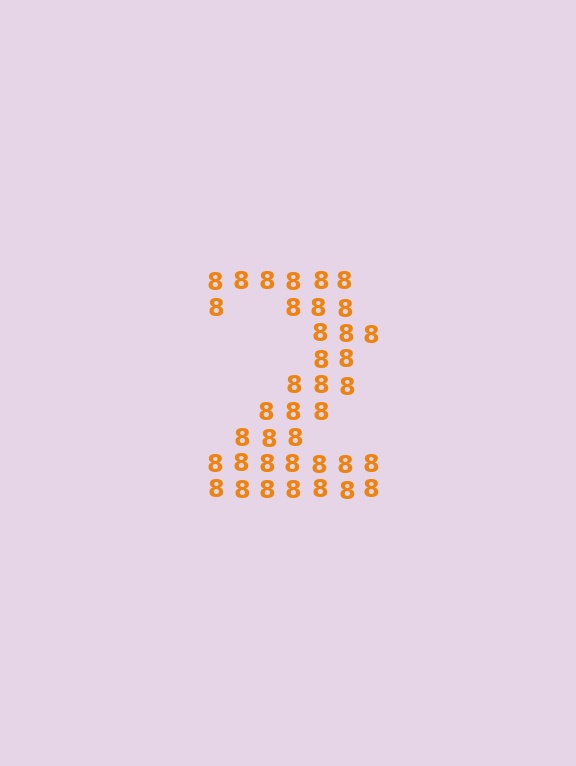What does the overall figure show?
The overall figure shows the digit 2.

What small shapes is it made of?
It is made of small digit 8's.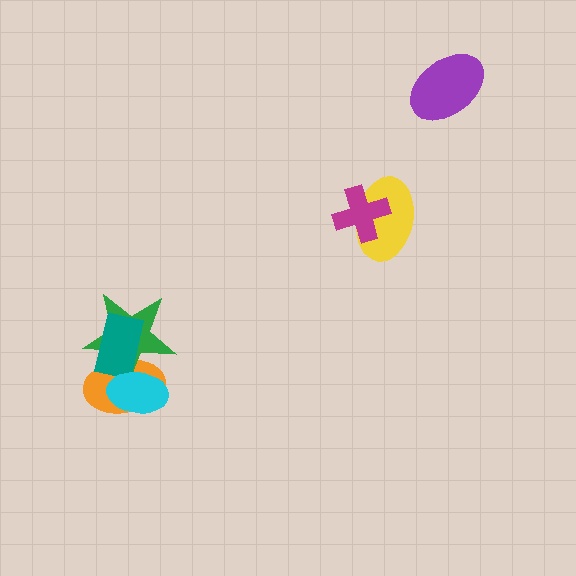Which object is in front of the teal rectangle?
The cyan ellipse is in front of the teal rectangle.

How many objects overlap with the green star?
3 objects overlap with the green star.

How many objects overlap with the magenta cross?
1 object overlaps with the magenta cross.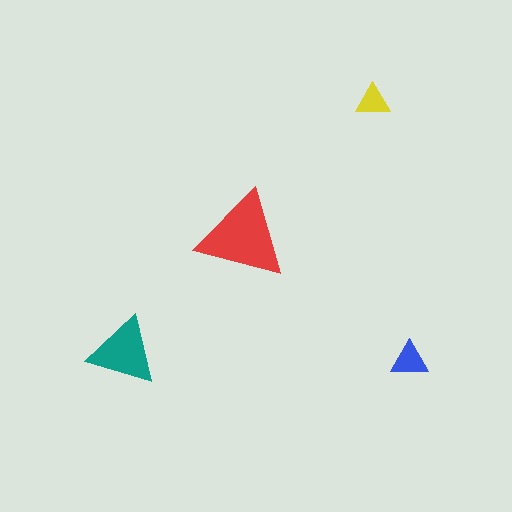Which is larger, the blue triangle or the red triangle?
The red one.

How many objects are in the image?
There are 4 objects in the image.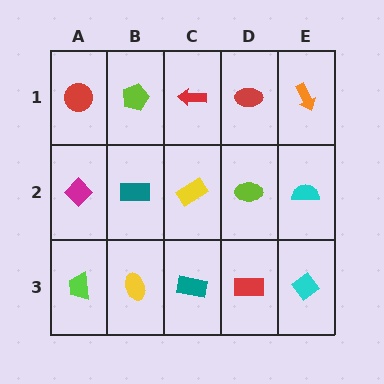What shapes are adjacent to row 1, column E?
A cyan semicircle (row 2, column E), a red ellipse (row 1, column D).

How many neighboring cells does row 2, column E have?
3.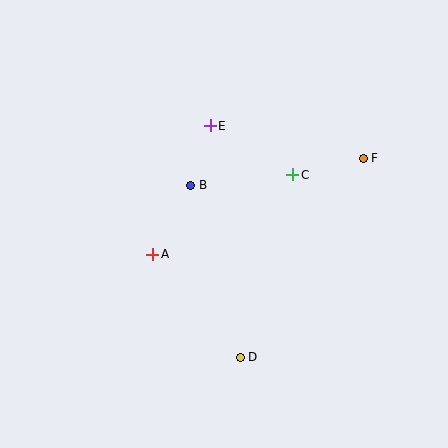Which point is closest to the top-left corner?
Point E is closest to the top-left corner.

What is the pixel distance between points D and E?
The distance between D and E is 234 pixels.